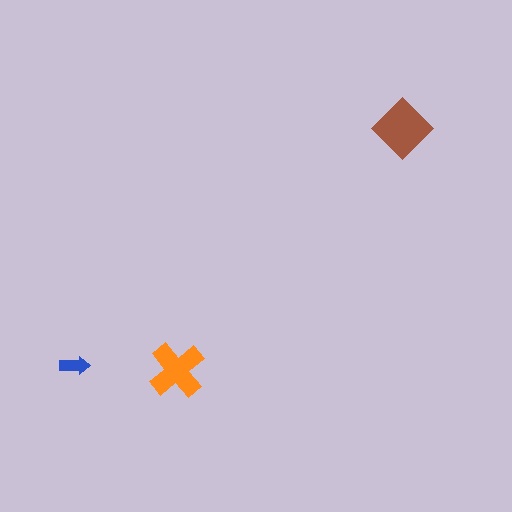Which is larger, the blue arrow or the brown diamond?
The brown diamond.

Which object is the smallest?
The blue arrow.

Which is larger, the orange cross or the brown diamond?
The brown diamond.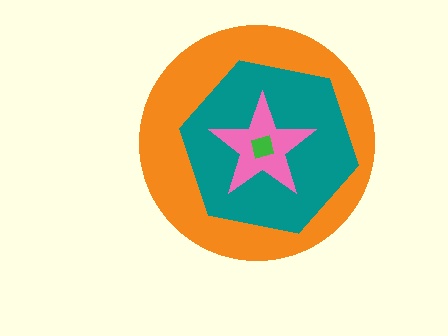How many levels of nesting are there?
4.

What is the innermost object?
The green square.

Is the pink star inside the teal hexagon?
Yes.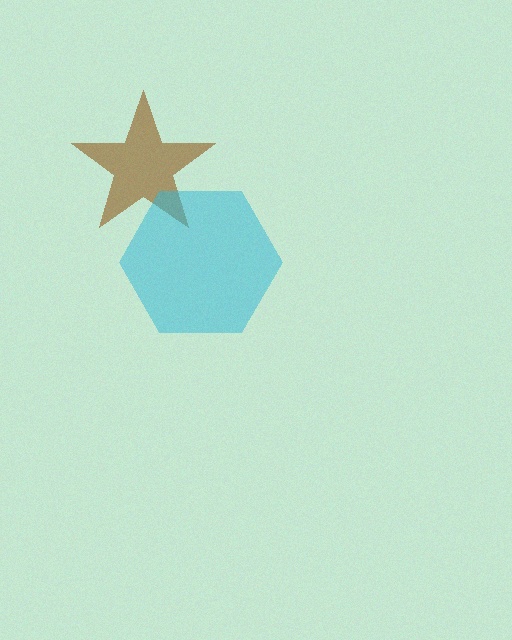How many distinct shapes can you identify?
There are 2 distinct shapes: a brown star, a cyan hexagon.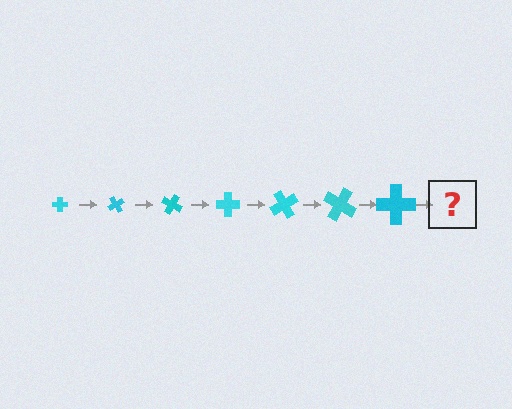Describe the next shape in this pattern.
It should be a cross, larger than the previous one and rotated 420 degrees from the start.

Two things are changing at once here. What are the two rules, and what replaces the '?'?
The two rules are that the cross grows larger each step and it rotates 60 degrees each step. The '?' should be a cross, larger than the previous one and rotated 420 degrees from the start.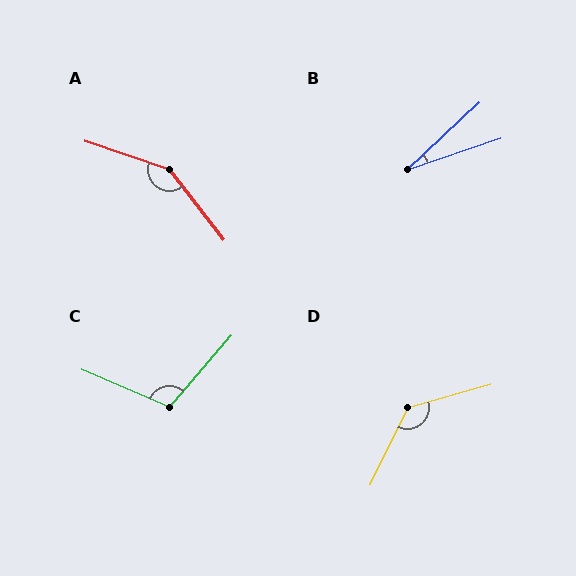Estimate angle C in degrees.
Approximately 108 degrees.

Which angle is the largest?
A, at approximately 146 degrees.